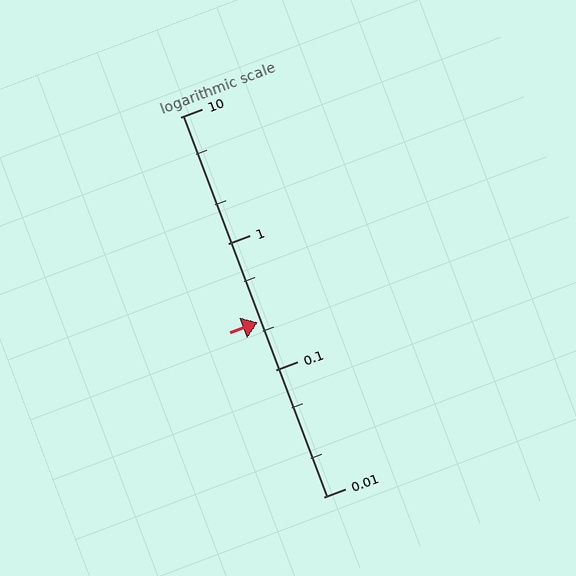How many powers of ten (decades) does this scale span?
The scale spans 3 decades, from 0.01 to 10.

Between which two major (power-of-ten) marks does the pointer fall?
The pointer is between 0.1 and 1.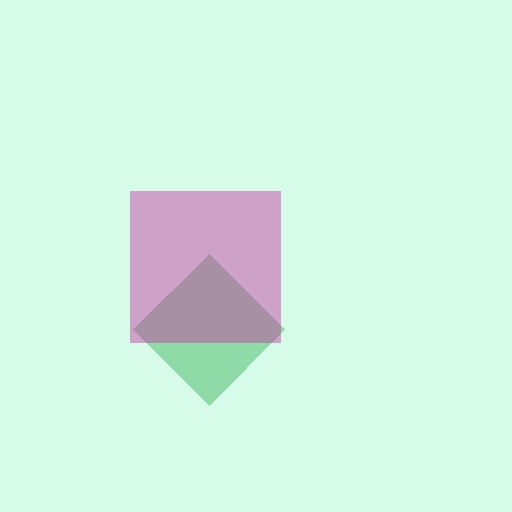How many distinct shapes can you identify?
There are 2 distinct shapes: a green diamond, a magenta square.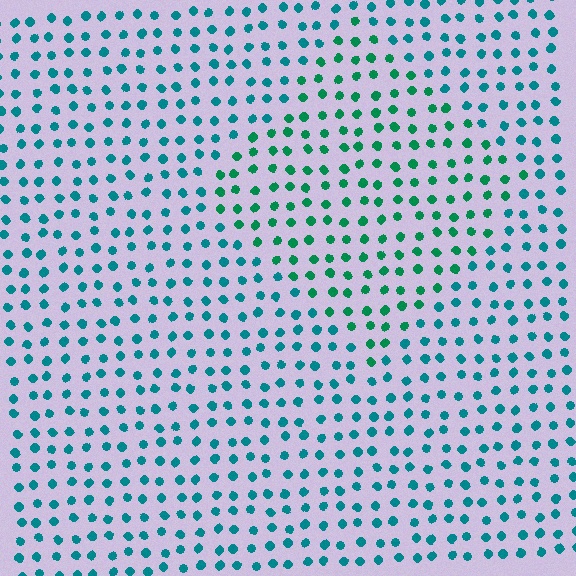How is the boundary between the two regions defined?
The boundary is defined purely by a slight shift in hue (about 30 degrees). Spacing, size, and orientation are identical on both sides.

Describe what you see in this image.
The image is filled with small teal elements in a uniform arrangement. A diamond-shaped region is visible where the elements are tinted to a slightly different hue, forming a subtle color boundary.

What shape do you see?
I see a diamond.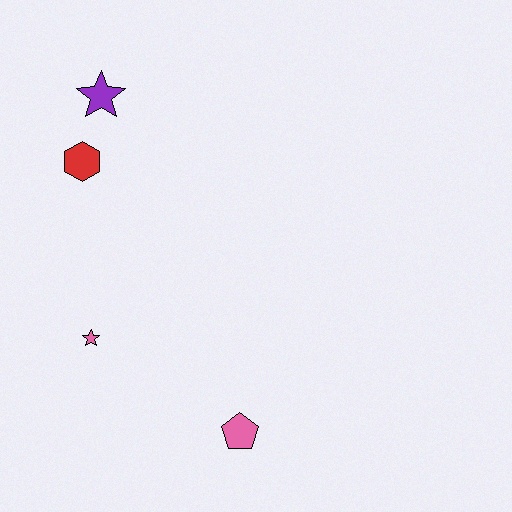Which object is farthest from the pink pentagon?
The purple star is farthest from the pink pentagon.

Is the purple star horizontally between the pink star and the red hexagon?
No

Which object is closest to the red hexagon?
The purple star is closest to the red hexagon.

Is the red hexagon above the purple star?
No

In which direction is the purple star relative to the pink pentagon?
The purple star is above the pink pentagon.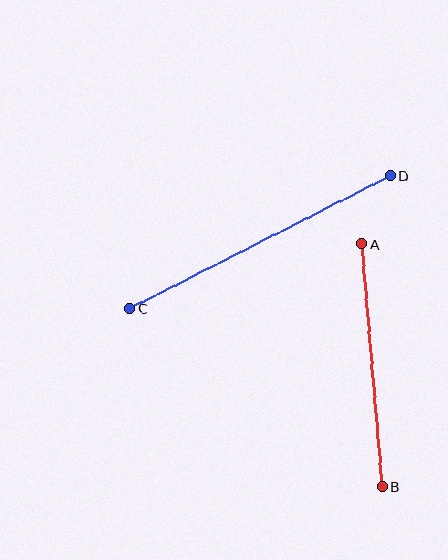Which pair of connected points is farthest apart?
Points C and D are farthest apart.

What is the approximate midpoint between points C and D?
The midpoint is at approximately (260, 242) pixels.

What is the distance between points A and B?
The distance is approximately 244 pixels.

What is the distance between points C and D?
The distance is approximately 293 pixels.